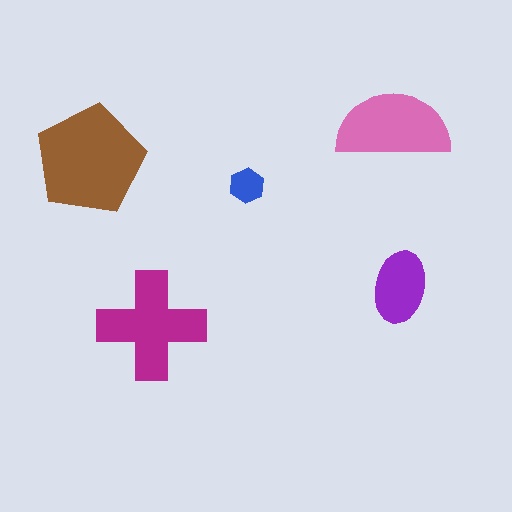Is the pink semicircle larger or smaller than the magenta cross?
Smaller.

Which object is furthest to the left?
The brown pentagon is leftmost.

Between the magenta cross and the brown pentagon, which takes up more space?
The brown pentagon.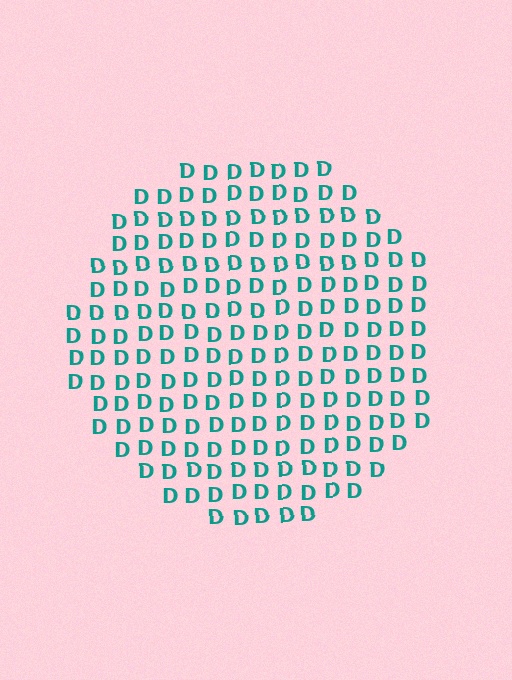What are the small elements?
The small elements are letter D's.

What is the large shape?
The large shape is a circle.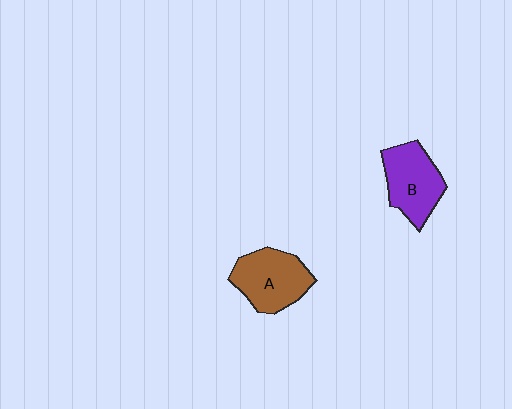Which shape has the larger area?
Shape A (brown).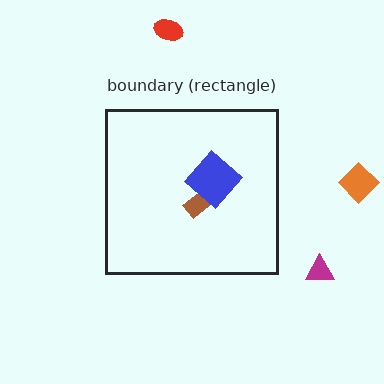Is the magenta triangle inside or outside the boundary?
Outside.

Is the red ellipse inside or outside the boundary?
Outside.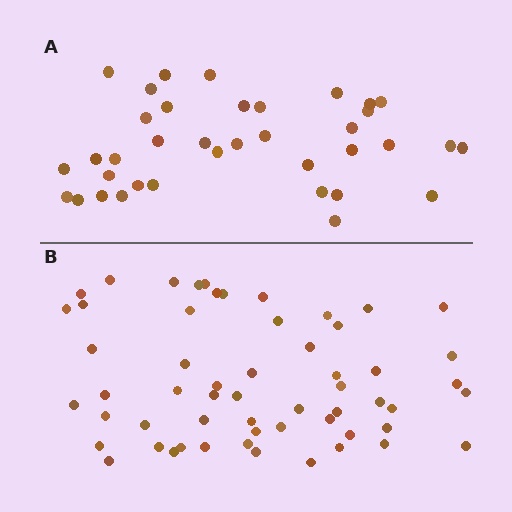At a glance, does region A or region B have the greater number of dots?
Region B (the bottom region) has more dots.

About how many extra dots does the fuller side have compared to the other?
Region B has approximately 20 more dots than region A.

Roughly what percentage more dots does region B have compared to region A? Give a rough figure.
About 55% more.